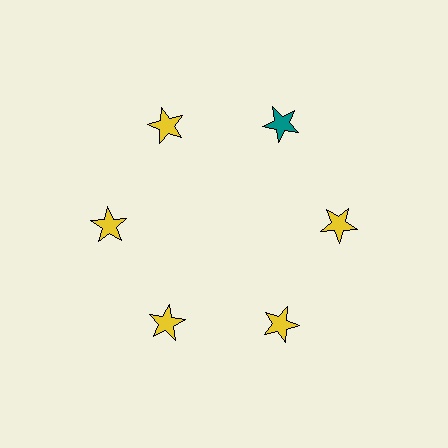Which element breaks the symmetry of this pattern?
The teal star at roughly the 1 o'clock position breaks the symmetry. All other shapes are yellow stars.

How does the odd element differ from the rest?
It has a different color: teal instead of yellow.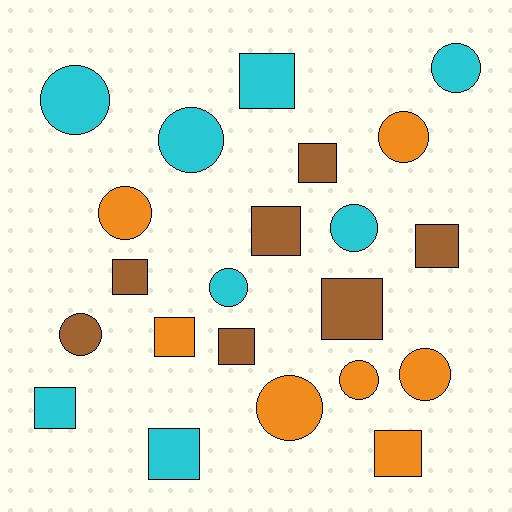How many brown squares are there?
There are 6 brown squares.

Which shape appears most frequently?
Square, with 11 objects.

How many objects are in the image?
There are 22 objects.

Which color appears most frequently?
Cyan, with 8 objects.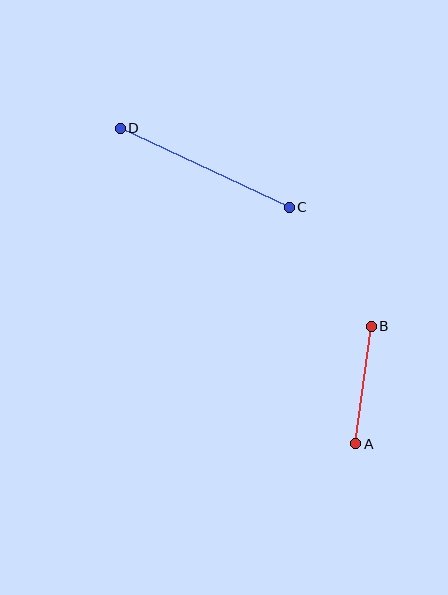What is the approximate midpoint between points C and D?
The midpoint is at approximately (205, 168) pixels.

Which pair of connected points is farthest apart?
Points C and D are farthest apart.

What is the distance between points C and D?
The distance is approximately 186 pixels.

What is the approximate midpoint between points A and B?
The midpoint is at approximately (363, 385) pixels.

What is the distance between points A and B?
The distance is approximately 118 pixels.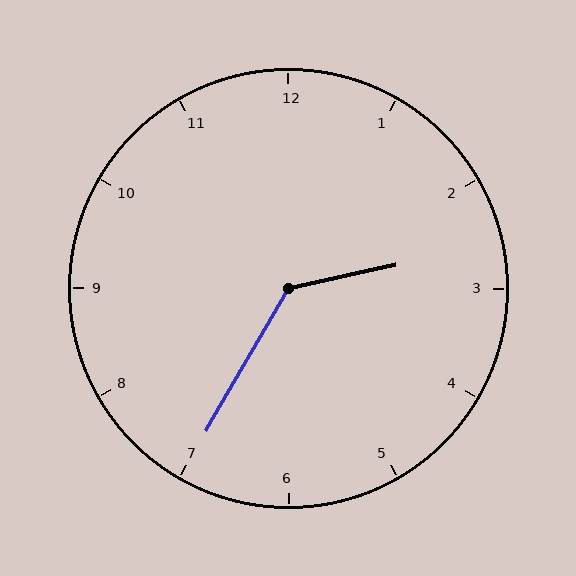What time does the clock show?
2:35.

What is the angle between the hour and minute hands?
Approximately 132 degrees.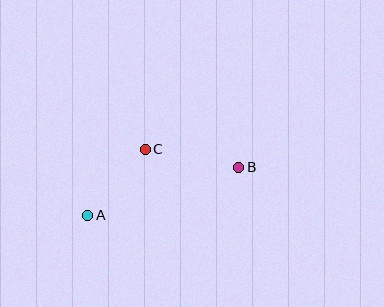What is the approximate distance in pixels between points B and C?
The distance between B and C is approximately 95 pixels.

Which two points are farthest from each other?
Points A and B are farthest from each other.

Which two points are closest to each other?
Points A and C are closest to each other.